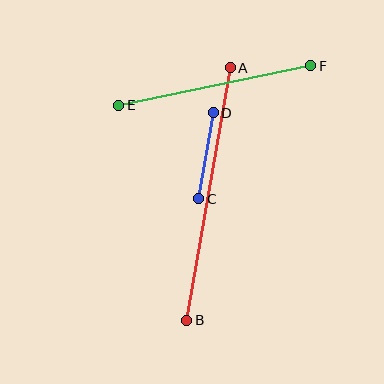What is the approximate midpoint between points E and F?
The midpoint is at approximately (215, 86) pixels.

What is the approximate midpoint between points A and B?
The midpoint is at approximately (208, 194) pixels.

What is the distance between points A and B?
The distance is approximately 256 pixels.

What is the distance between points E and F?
The distance is approximately 196 pixels.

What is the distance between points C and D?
The distance is approximately 87 pixels.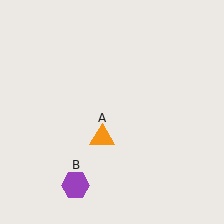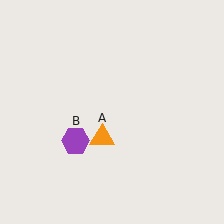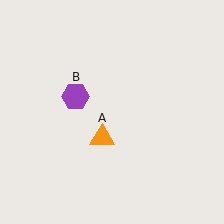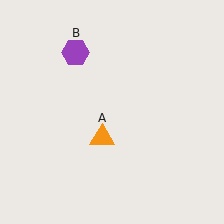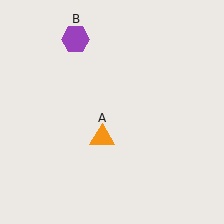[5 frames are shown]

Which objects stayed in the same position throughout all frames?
Orange triangle (object A) remained stationary.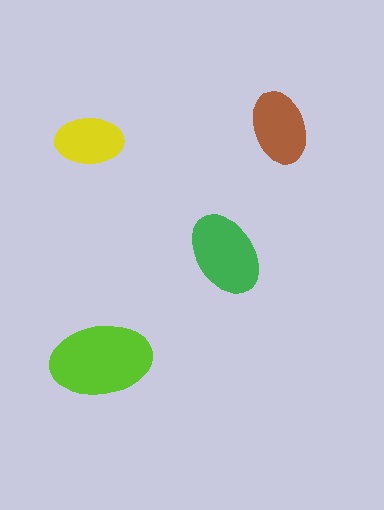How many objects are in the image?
There are 4 objects in the image.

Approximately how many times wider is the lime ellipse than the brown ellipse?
About 1.5 times wider.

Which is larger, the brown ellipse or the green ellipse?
The green one.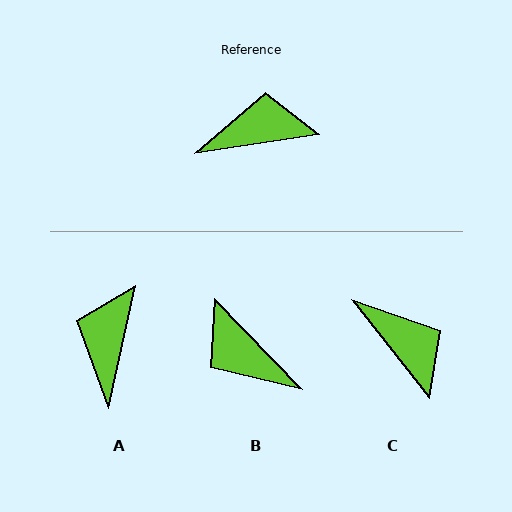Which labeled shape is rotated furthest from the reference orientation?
B, about 126 degrees away.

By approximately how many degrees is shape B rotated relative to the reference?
Approximately 126 degrees counter-clockwise.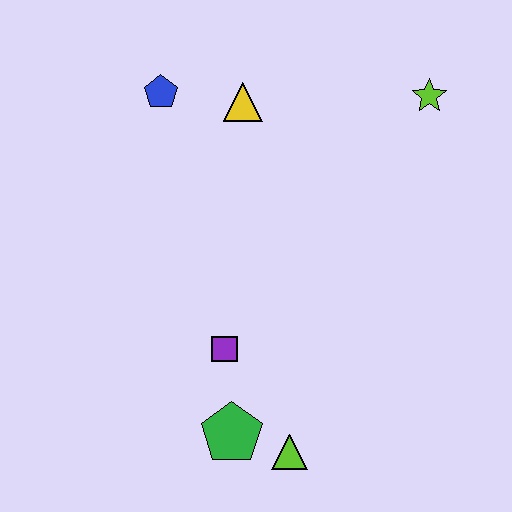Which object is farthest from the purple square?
The lime star is farthest from the purple square.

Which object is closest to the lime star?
The yellow triangle is closest to the lime star.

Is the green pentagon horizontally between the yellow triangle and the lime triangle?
No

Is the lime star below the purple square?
No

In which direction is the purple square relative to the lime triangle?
The purple square is above the lime triangle.